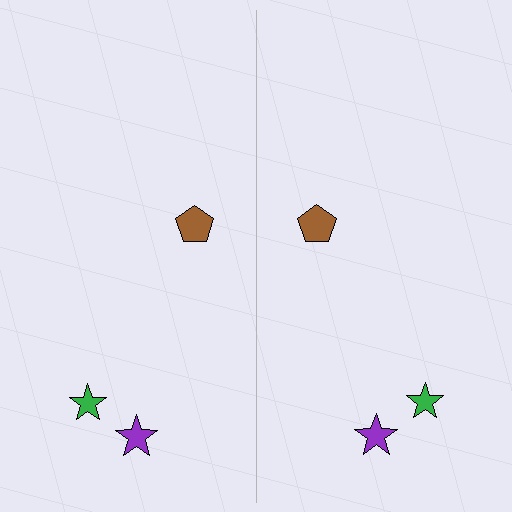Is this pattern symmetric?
Yes, this pattern has bilateral (reflection) symmetry.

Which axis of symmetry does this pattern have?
The pattern has a vertical axis of symmetry running through the center of the image.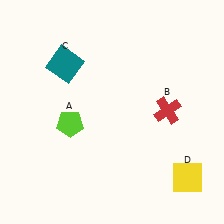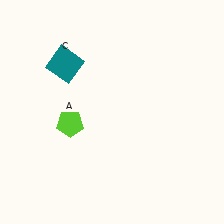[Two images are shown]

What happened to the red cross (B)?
The red cross (B) was removed in Image 2. It was in the top-right area of Image 1.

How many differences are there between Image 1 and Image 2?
There are 2 differences between the two images.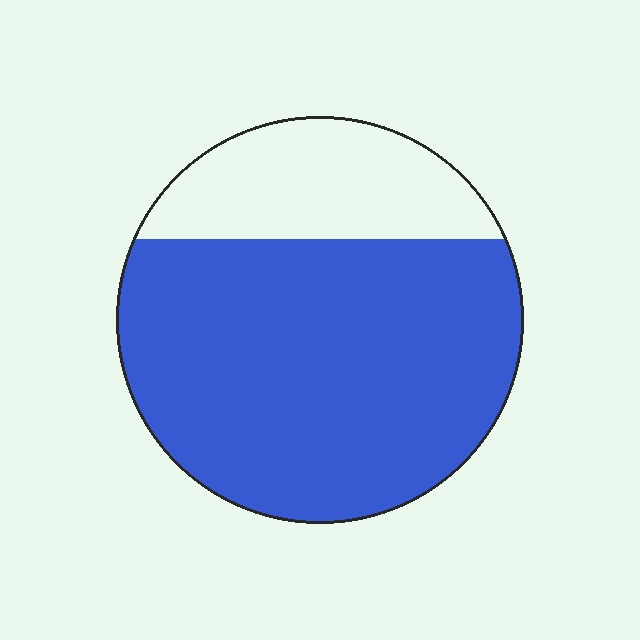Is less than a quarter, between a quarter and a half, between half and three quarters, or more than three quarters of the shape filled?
Between half and three quarters.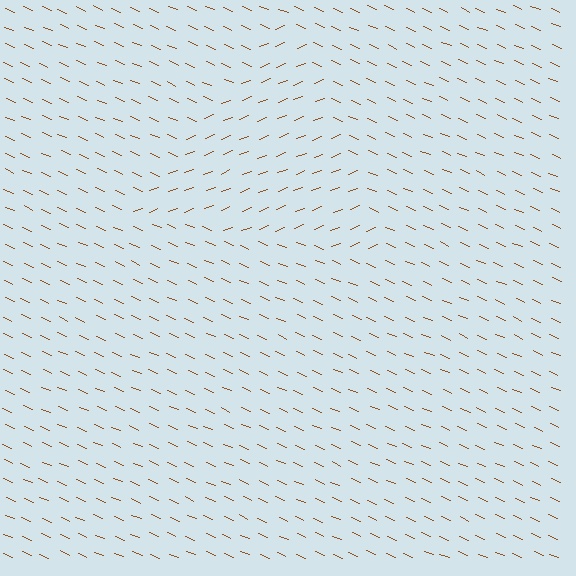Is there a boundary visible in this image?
Yes, there is a texture boundary formed by a change in line orientation.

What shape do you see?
I see a triangle.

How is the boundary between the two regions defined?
The boundary is defined purely by a change in line orientation (approximately 45 degrees difference). All lines are the same color and thickness.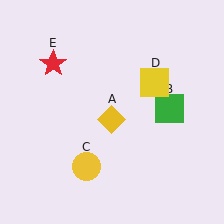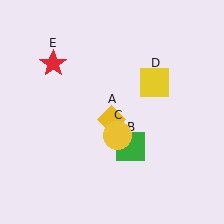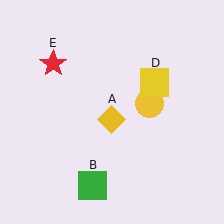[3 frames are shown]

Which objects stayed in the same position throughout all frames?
Yellow diamond (object A) and yellow square (object D) and red star (object E) remained stationary.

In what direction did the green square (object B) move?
The green square (object B) moved down and to the left.